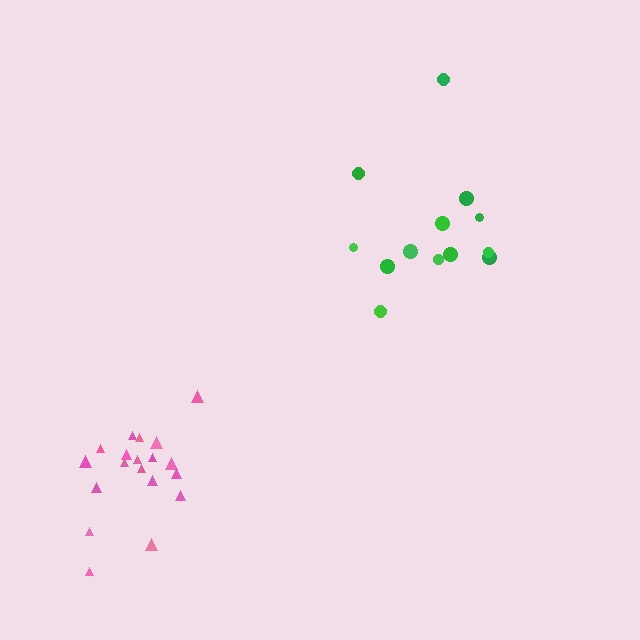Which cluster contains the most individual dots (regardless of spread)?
Pink (19).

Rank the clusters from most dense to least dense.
pink, green.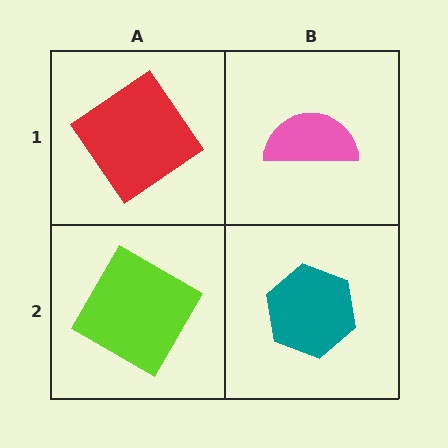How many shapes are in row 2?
2 shapes.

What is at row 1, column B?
A pink semicircle.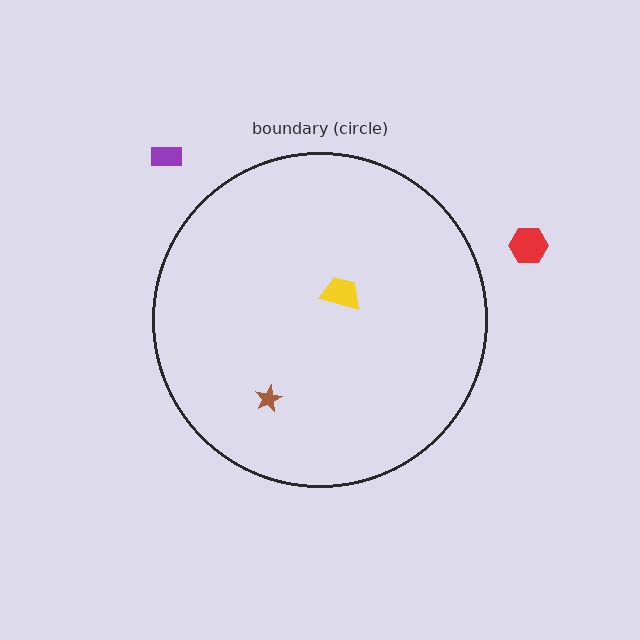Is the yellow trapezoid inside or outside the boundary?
Inside.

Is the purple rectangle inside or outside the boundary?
Outside.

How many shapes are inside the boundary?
2 inside, 2 outside.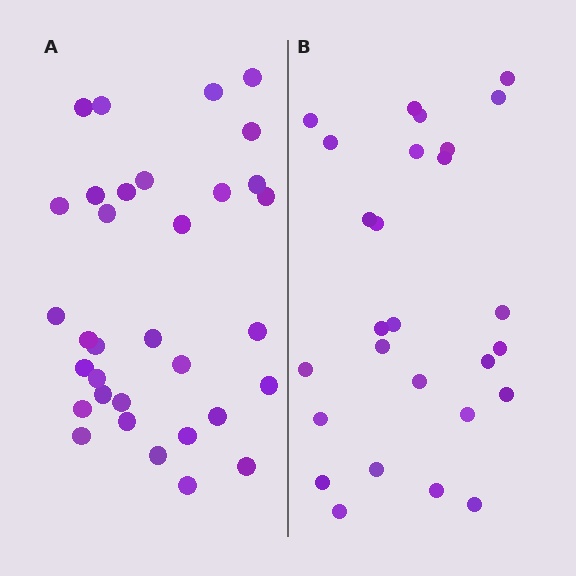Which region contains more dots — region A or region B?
Region A (the left region) has more dots.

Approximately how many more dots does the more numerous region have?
Region A has about 6 more dots than region B.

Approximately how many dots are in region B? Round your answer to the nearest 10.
About 30 dots. (The exact count is 27, which rounds to 30.)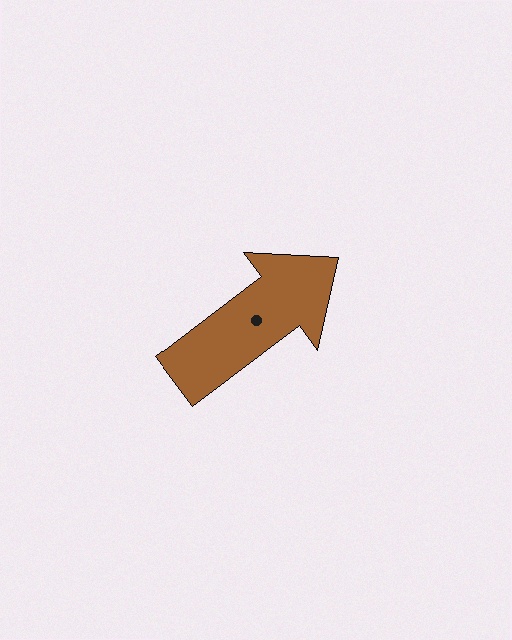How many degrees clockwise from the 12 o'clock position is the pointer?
Approximately 53 degrees.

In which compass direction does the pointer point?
Northeast.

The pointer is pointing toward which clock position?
Roughly 2 o'clock.